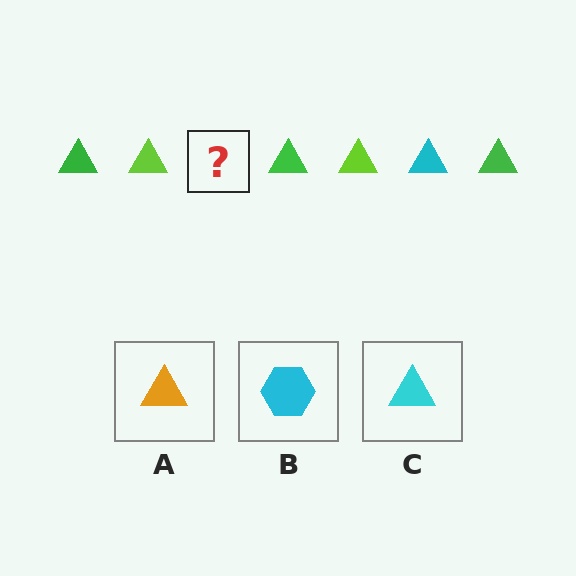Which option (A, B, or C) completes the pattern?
C.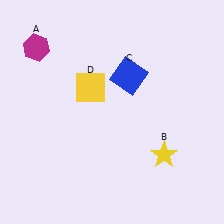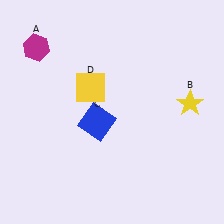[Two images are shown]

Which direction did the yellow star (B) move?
The yellow star (B) moved up.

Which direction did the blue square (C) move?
The blue square (C) moved down.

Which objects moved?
The objects that moved are: the yellow star (B), the blue square (C).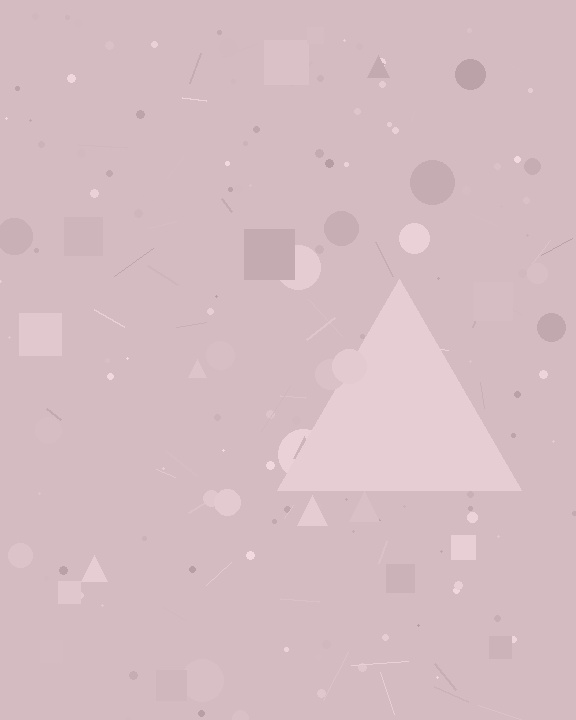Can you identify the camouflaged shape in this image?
The camouflaged shape is a triangle.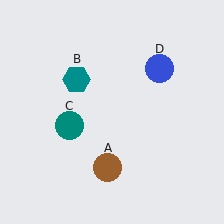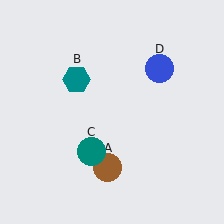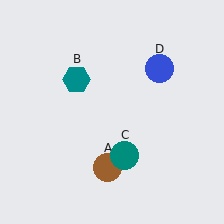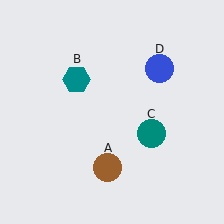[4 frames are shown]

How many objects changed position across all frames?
1 object changed position: teal circle (object C).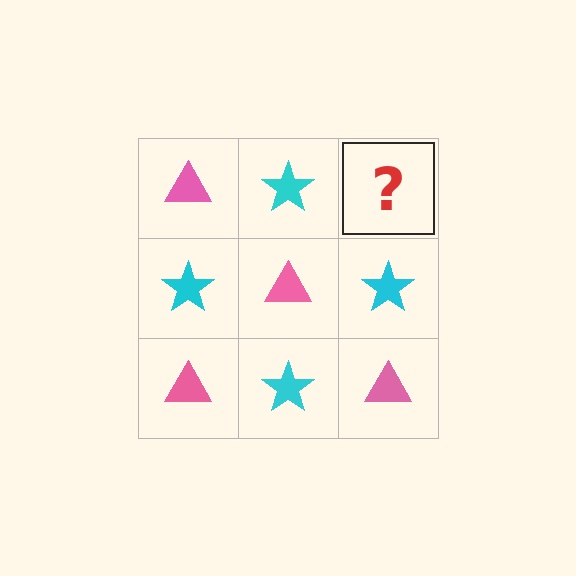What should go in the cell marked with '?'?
The missing cell should contain a pink triangle.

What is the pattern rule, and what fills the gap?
The rule is that it alternates pink triangle and cyan star in a checkerboard pattern. The gap should be filled with a pink triangle.